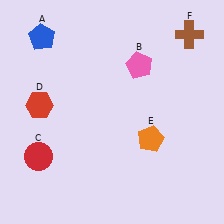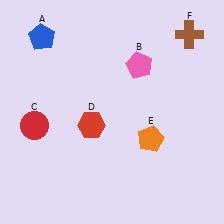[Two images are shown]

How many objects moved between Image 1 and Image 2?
2 objects moved between the two images.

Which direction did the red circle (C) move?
The red circle (C) moved up.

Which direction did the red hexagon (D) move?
The red hexagon (D) moved right.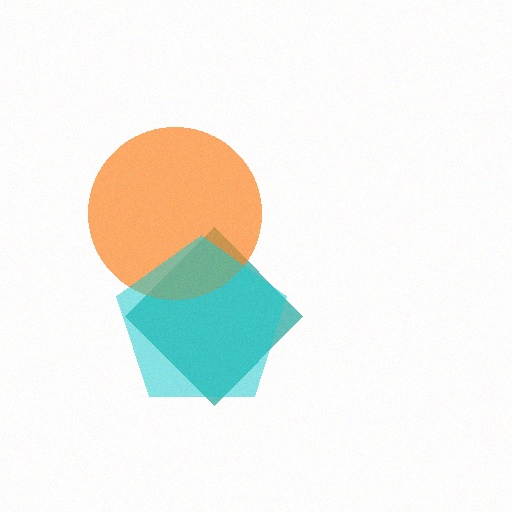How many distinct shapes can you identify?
There are 3 distinct shapes: a teal diamond, an orange circle, a cyan pentagon.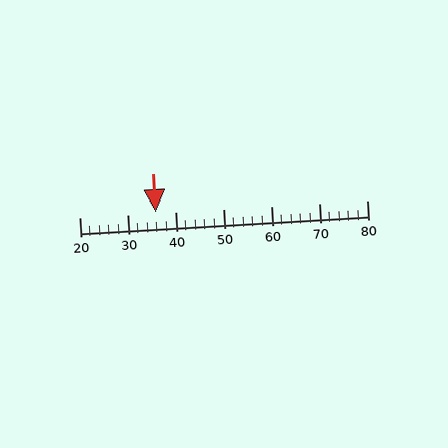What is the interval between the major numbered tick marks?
The major tick marks are spaced 10 units apart.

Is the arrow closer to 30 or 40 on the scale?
The arrow is closer to 40.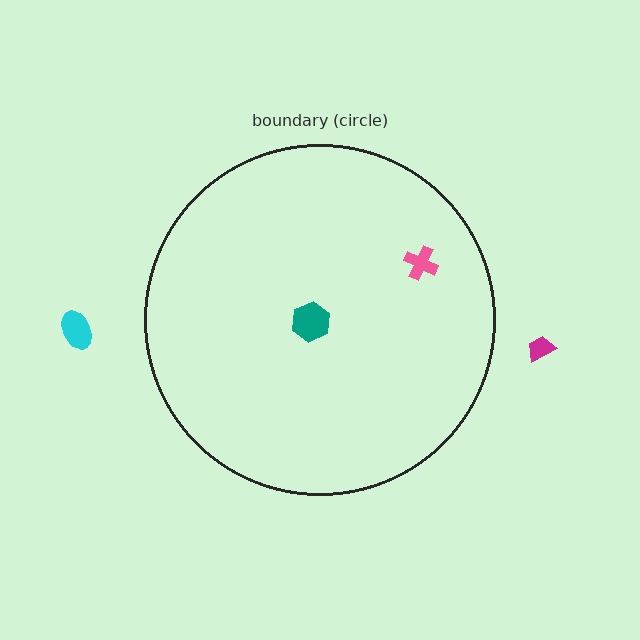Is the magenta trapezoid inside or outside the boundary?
Outside.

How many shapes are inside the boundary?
2 inside, 2 outside.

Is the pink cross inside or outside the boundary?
Inside.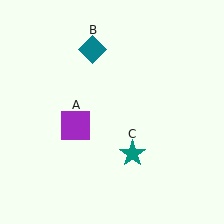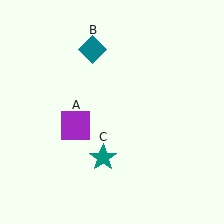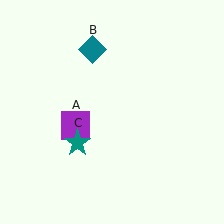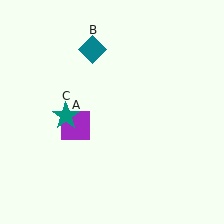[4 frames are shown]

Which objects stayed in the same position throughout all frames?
Purple square (object A) and teal diamond (object B) remained stationary.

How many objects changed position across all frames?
1 object changed position: teal star (object C).